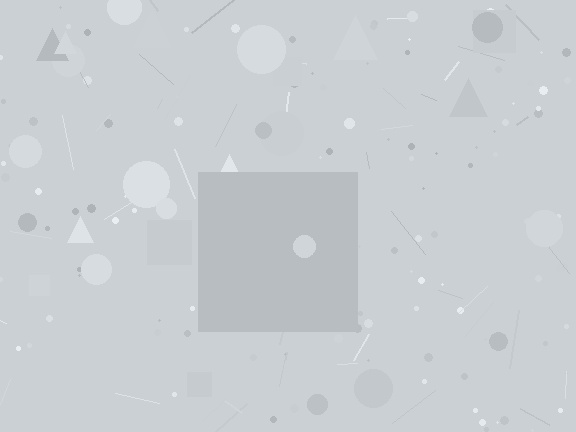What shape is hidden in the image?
A square is hidden in the image.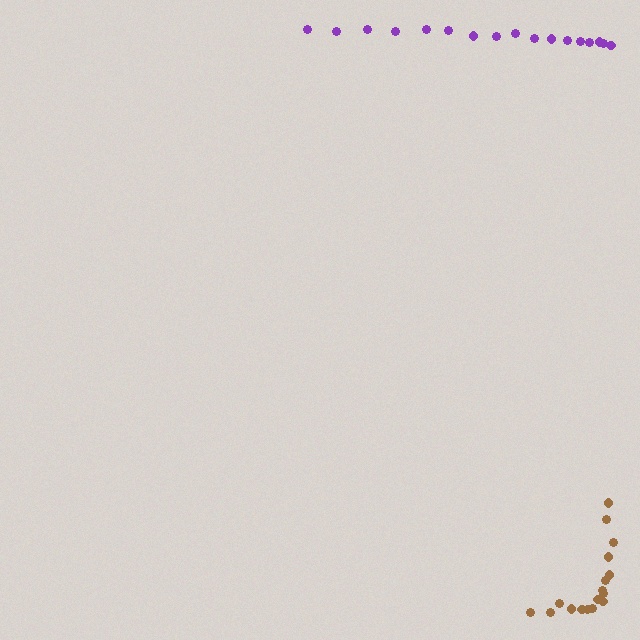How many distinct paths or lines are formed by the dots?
There are 2 distinct paths.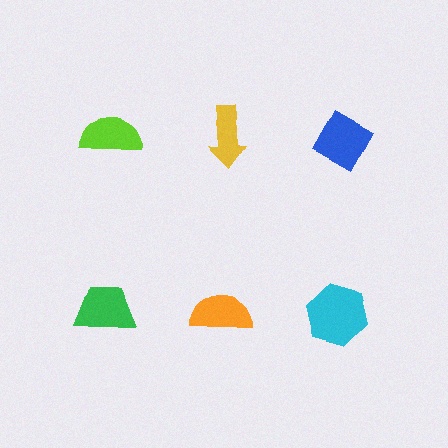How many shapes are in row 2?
3 shapes.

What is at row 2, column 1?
A green trapezoid.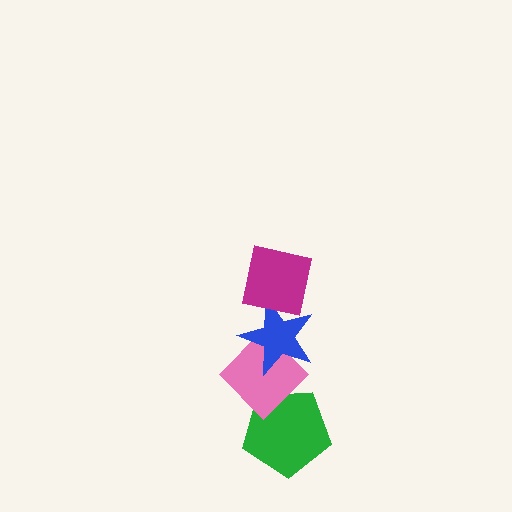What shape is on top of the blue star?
The magenta square is on top of the blue star.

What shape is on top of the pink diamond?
The blue star is on top of the pink diamond.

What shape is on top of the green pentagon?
The pink diamond is on top of the green pentagon.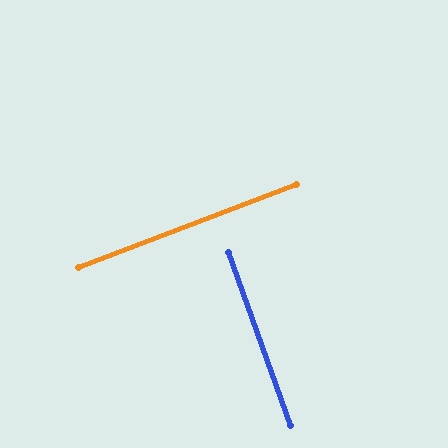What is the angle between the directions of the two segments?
Approximately 89 degrees.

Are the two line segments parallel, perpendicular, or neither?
Perpendicular — they meet at approximately 89°.